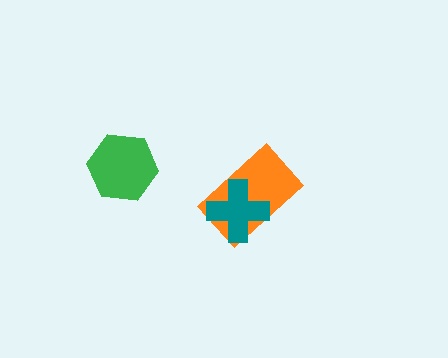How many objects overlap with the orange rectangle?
1 object overlaps with the orange rectangle.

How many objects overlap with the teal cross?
1 object overlaps with the teal cross.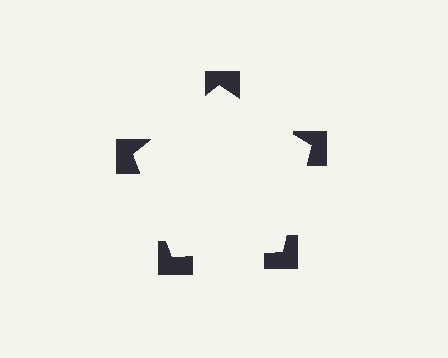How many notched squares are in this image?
There are 5 — one at each vertex of the illusory pentagon.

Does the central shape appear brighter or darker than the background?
It typically appears slightly brighter than the background, even though no actual brightness change is drawn.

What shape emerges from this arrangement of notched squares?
An illusory pentagon — its edges are inferred from the aligned wedge cuts in the notched squares, not physically drawn.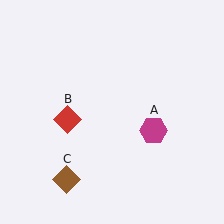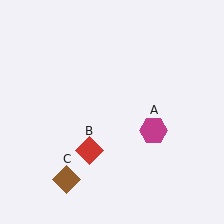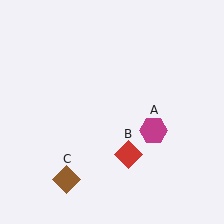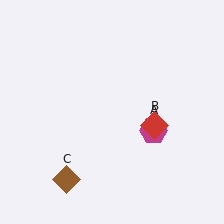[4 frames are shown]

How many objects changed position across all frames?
1 object changed position: red diamond (object B).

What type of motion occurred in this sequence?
The red diamond (object B) rotated counterclockwise around the center of the scene.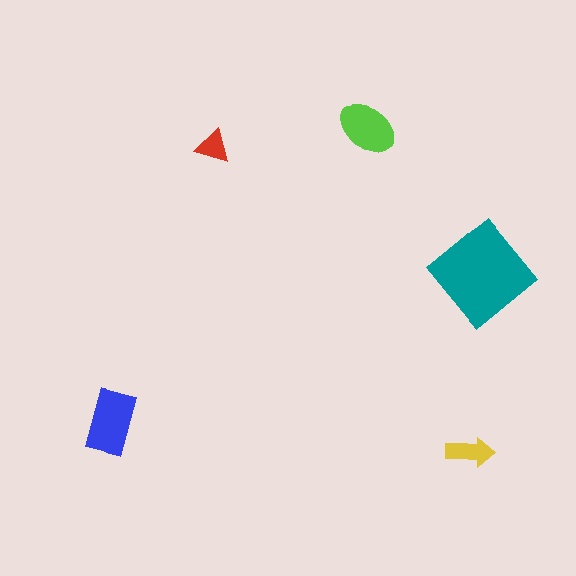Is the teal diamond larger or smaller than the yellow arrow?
Larger.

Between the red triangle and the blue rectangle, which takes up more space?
The blue rectangle.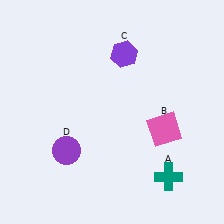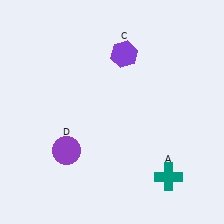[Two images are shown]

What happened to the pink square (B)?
The pink square (B) was removed in Image 2. It was in the bottom-right area of Image 1.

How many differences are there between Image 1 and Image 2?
There is 1 difference between the two images.